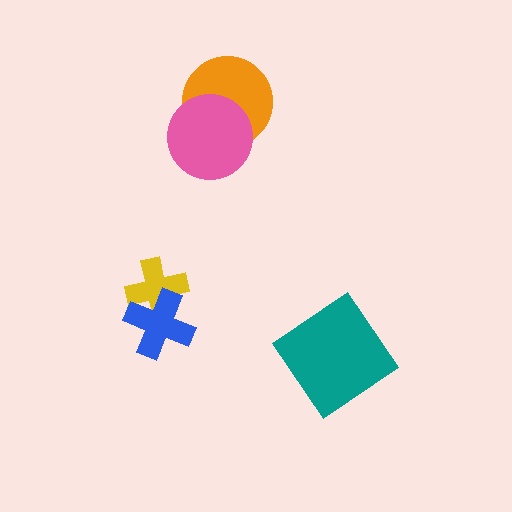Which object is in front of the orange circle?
The pink circle is in front of the orange circle.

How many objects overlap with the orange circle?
1 object overlaps with the orange circle.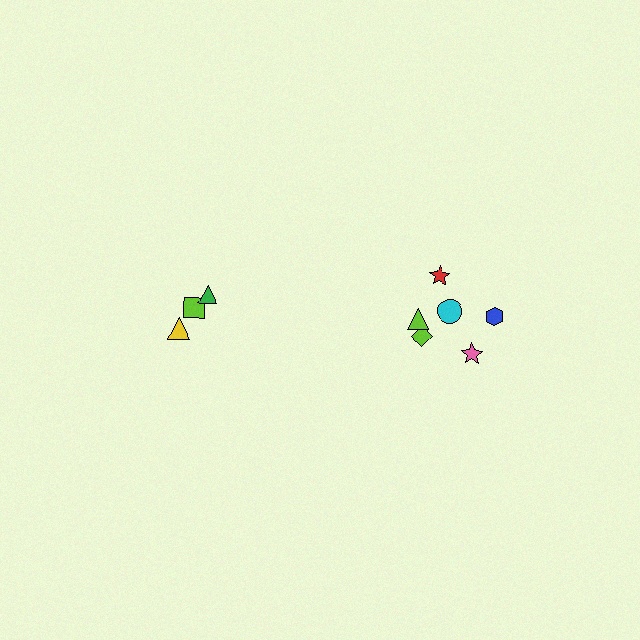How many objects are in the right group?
There are 6 objects.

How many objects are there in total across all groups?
There are 9 objects.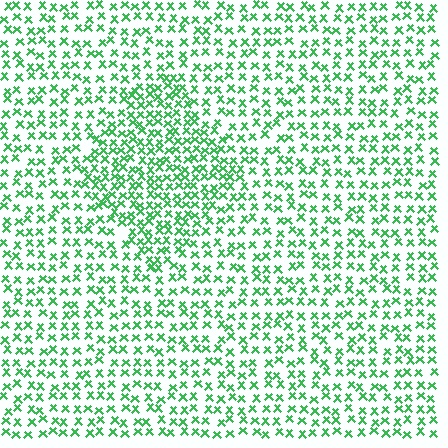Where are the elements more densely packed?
The elements are more densely packed inside the diamond boundary.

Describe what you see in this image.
The image contains small green elements arranged at two different densities. A diamond-shaped region is visible where the elements are more densely packed than the surrounding area.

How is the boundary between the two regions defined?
The boundary is defined by a change in element density (approximately 1.7x ratio). All elements are the same color, size, and shape.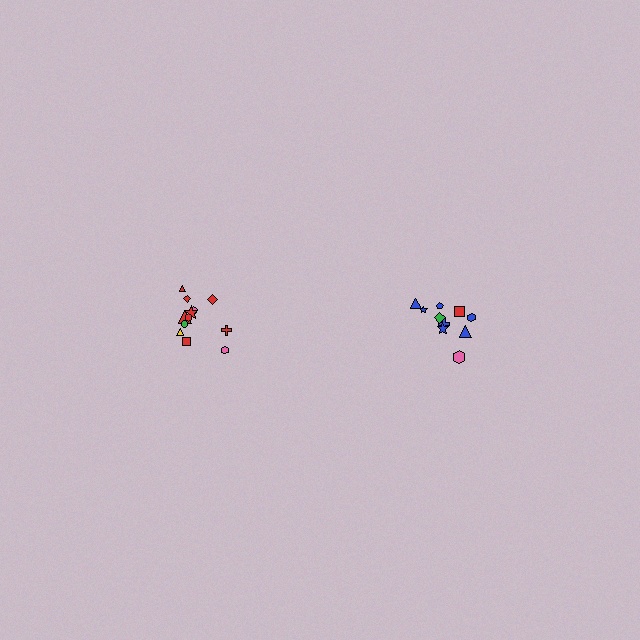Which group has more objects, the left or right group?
The left group.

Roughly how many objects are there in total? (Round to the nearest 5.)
Roughly 20 objects in total.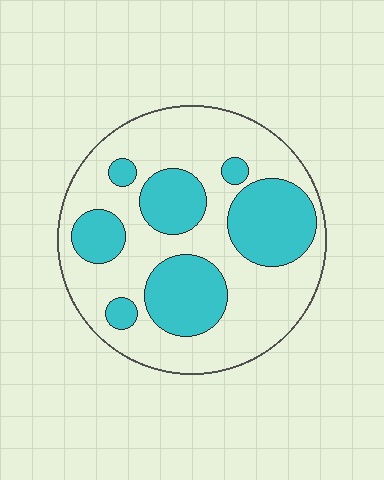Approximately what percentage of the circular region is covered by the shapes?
Approximately 35%.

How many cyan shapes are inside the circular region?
7.